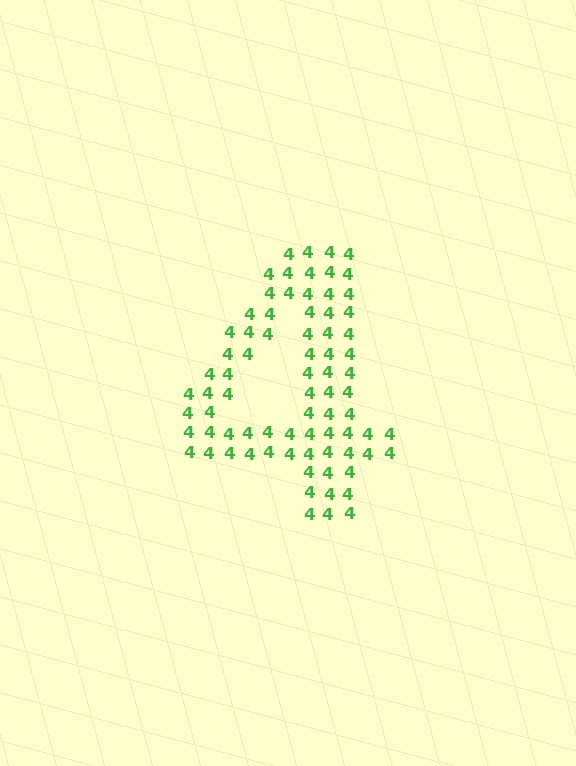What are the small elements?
The small elements are digit 4's.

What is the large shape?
The large shape is the digit 4.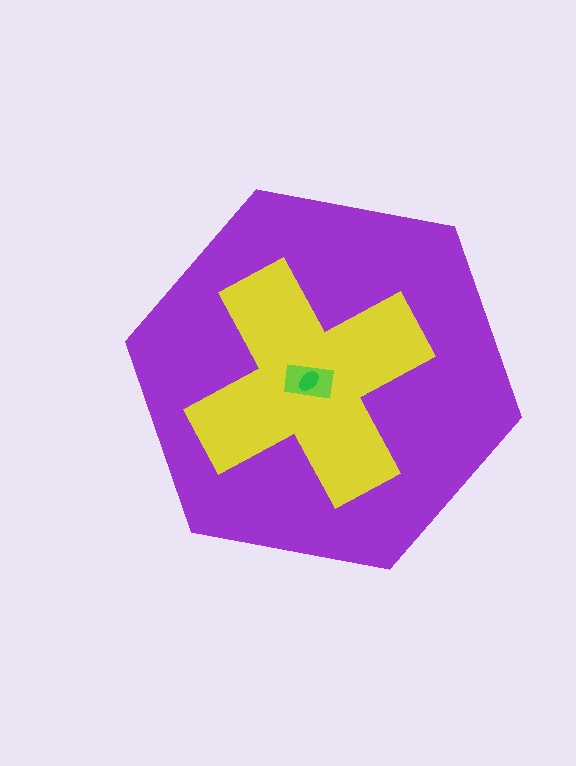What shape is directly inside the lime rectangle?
The green ellipse.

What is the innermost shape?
The green ellipse.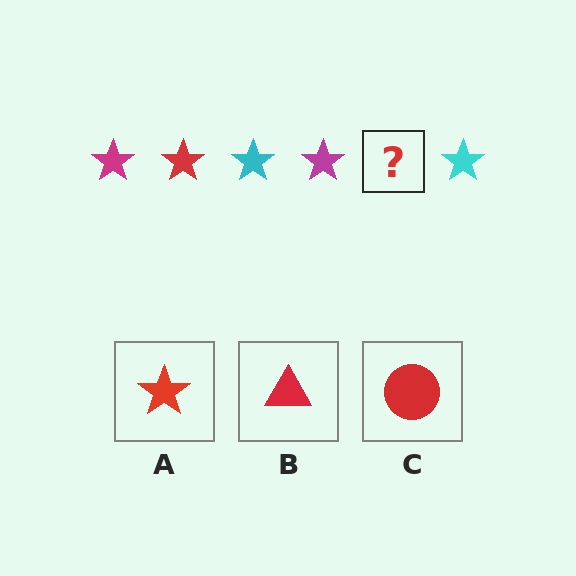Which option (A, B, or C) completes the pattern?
A.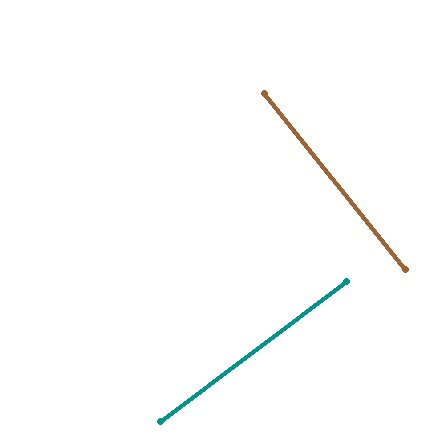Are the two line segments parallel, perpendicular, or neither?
Perpendicular — they meet at approximately 88°.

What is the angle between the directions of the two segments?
Approximately 88 degrees.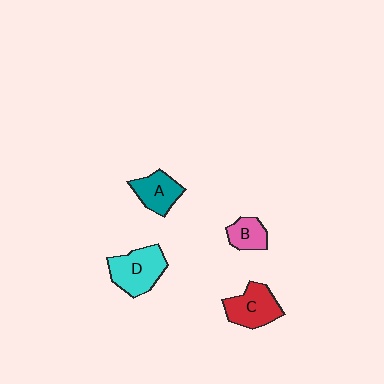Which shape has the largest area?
Shape D (cyan).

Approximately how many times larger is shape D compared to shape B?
Approximately 1.9 times.